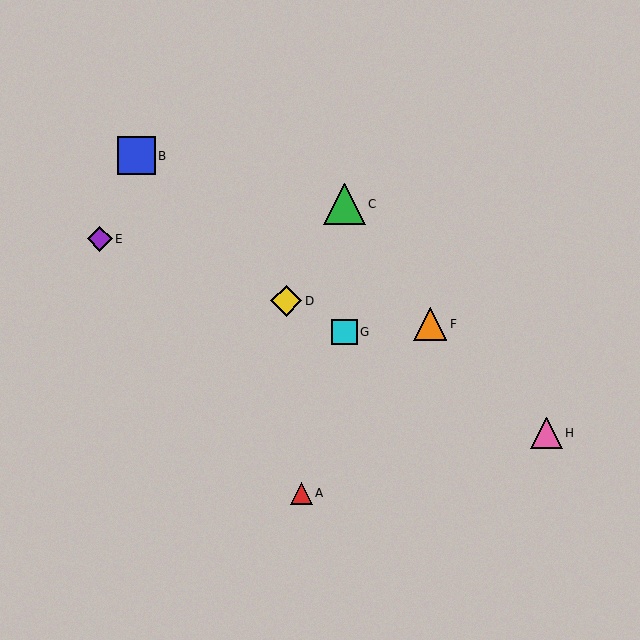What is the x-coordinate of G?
Object G is at x≈344.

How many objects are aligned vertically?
2 objects (C, G) are aligned vertically.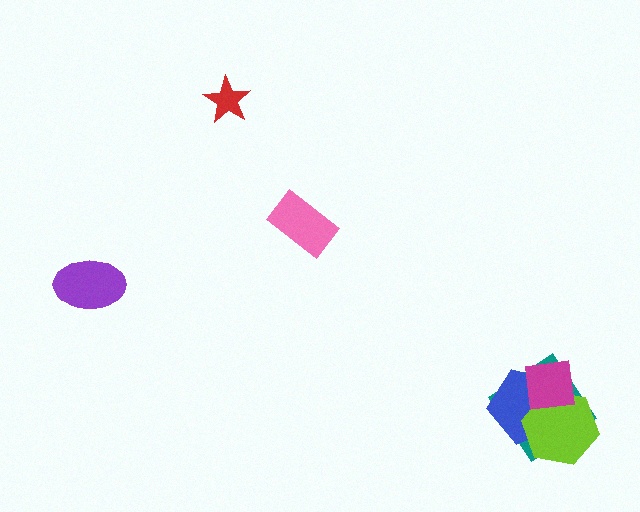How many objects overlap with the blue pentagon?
3 objects overlap with the blue pentagon.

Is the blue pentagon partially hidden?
Yes, it is partially covered by another shape.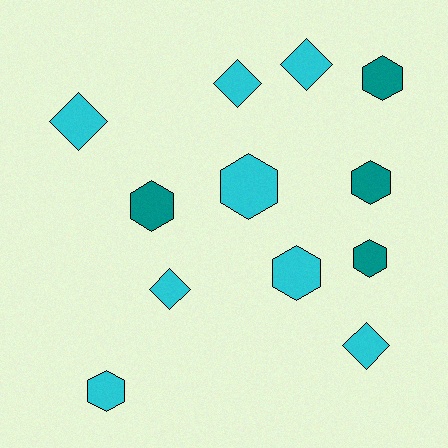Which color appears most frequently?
Cyan, with 8 objects.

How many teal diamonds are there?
There are no teal diamonds.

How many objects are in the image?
There are 12 objects.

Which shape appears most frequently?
Hexagon, with 7 objects.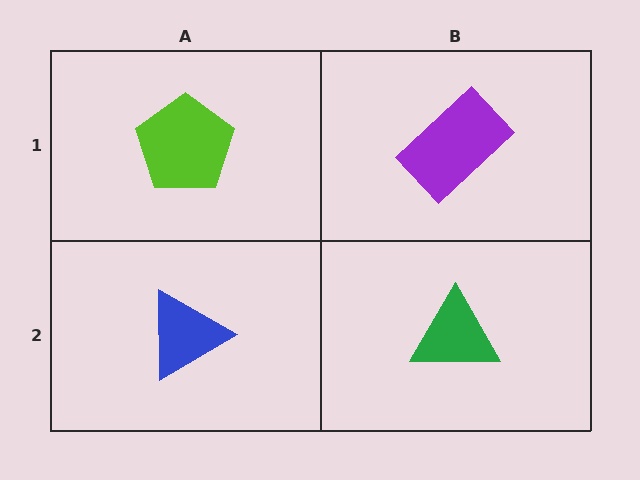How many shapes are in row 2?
2 shapes.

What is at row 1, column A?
A lime pentagon.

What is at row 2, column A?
A blue triangle.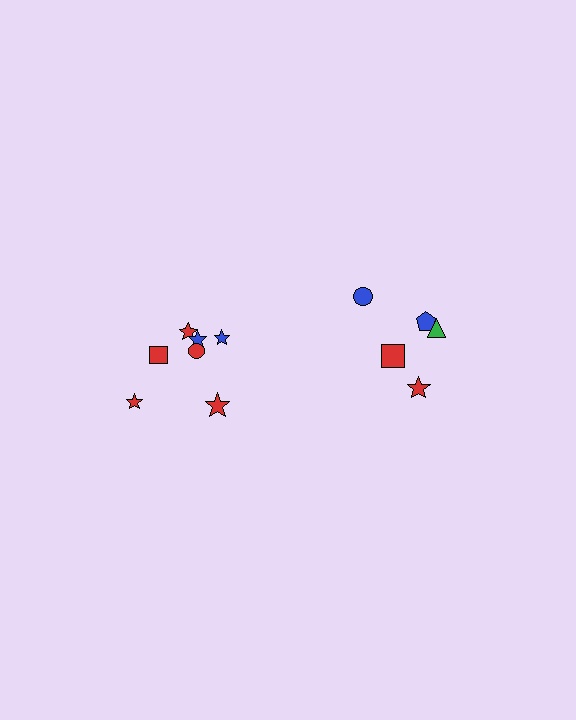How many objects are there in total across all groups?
There are 12 objects.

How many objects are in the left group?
There are 7 objects.